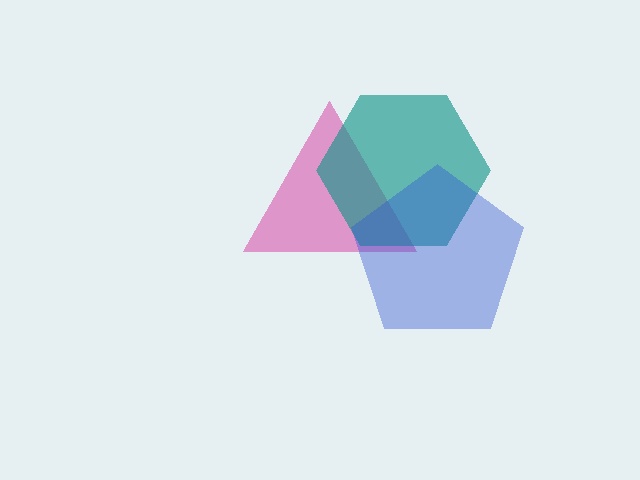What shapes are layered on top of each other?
The layered shapes are: a magenta triangle, a teal hexagon, a blue pentagon.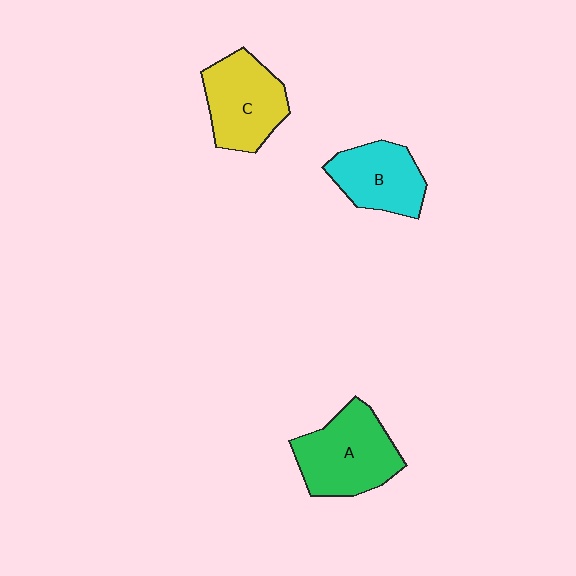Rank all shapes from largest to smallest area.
From largest to smallest: A (green), C (yellow), B (cyan).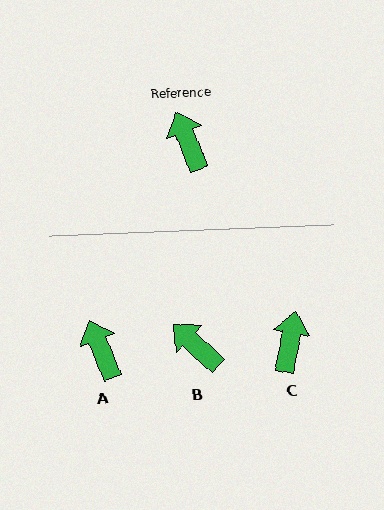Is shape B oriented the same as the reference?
No, it is off by about 25 degrees.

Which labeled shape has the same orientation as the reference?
A.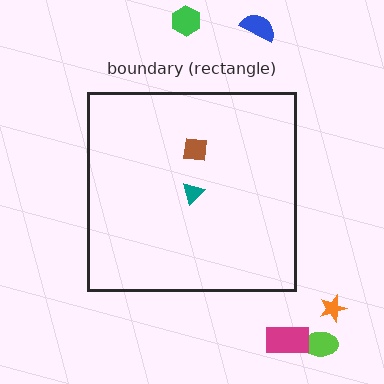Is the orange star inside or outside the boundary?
Outside.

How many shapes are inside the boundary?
2 inside, 5 outside.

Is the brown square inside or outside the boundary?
Inside.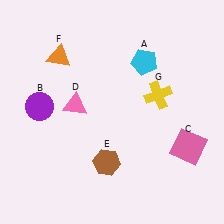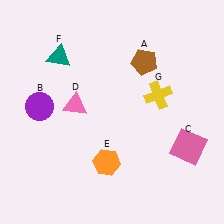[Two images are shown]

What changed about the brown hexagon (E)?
In Image 1, E is brown. In Image 2, it changed to orange.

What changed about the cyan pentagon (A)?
In Image 1, A is cyan. In Image 2, it changed to brown.